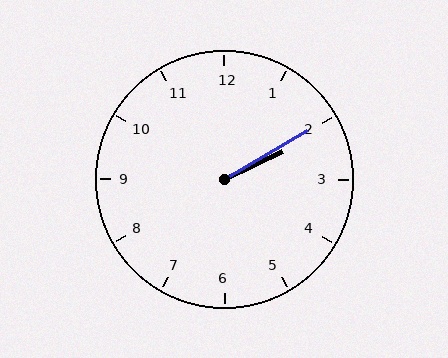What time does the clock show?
2:10.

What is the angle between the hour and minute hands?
Approximately 5 degrees.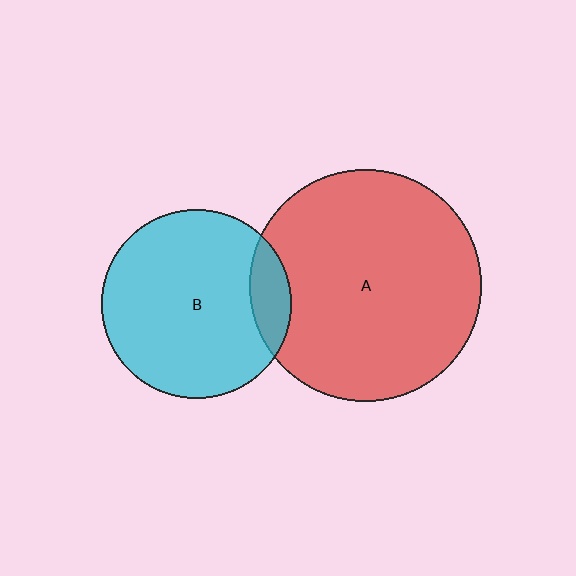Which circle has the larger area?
Circle A (red).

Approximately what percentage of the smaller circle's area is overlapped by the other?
Approximately 10%.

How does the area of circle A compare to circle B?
Approximately 1.5 times.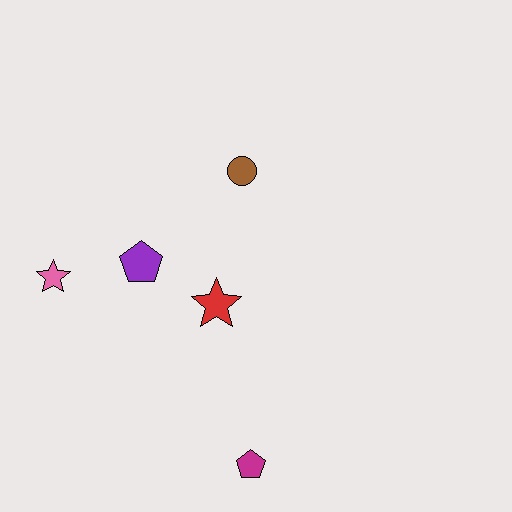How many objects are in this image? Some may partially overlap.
There are 5 objects.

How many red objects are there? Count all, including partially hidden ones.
There is 1 red object.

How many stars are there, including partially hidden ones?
There are 2 stars.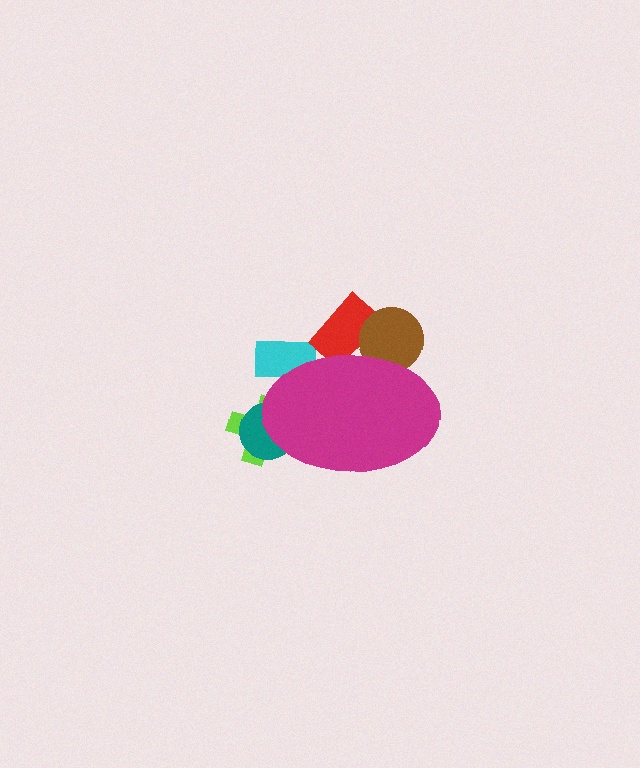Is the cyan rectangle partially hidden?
Yes, the cyan rectangle is partially hidden behind the magenta ellipse.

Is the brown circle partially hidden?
Yes, the brown circle is partially hidden behind the magenta ellipse.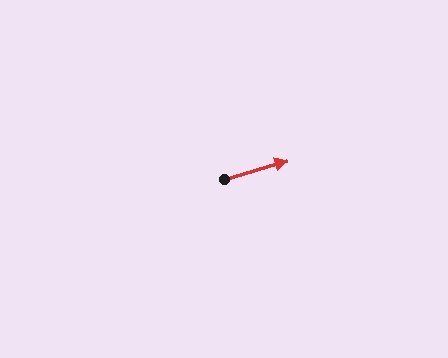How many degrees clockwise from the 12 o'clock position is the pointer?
Approximately 74 degrees.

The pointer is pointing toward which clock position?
Roughly 2 o'clock.